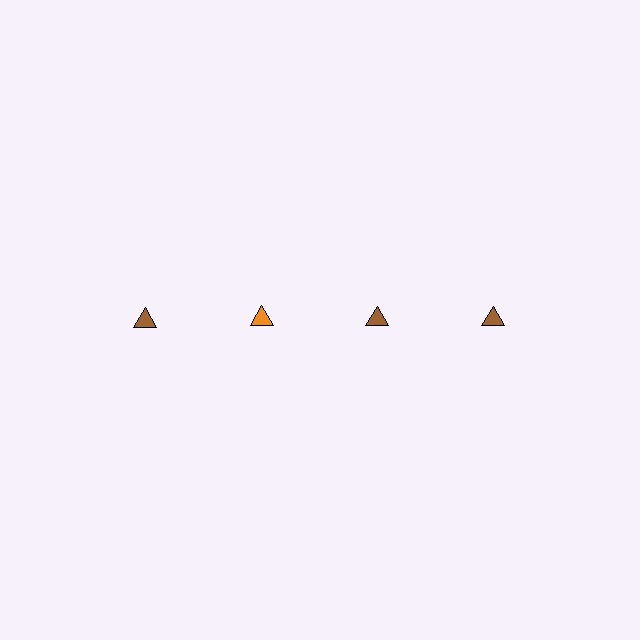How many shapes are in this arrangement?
There are 4 shapes arranged in a grid pattern.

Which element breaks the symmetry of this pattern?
The orange triangle in the top row, second from left column breaks the symmetry. All other shapes are brown triangles.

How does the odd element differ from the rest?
It has a different color: orange instead of brown.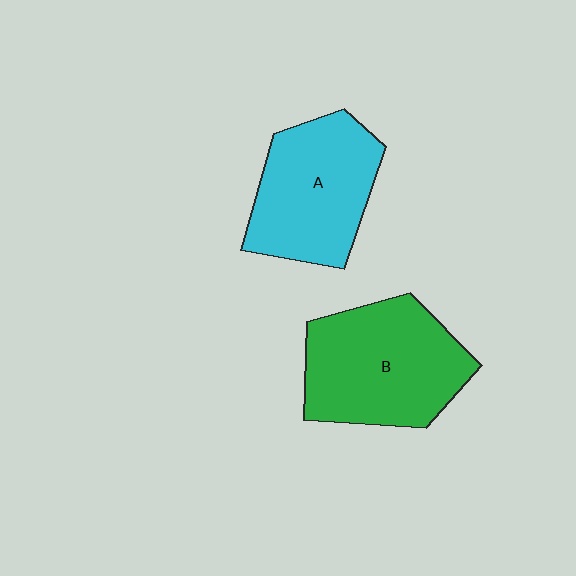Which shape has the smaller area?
Shape A (cyan).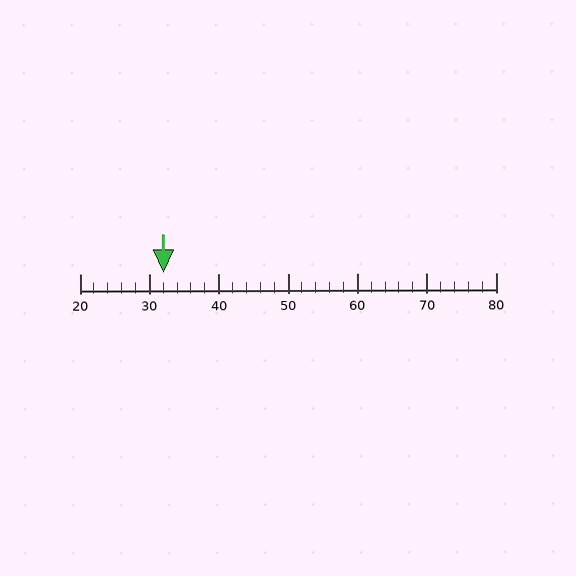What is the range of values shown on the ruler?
The ruler shows values from 20 to 80.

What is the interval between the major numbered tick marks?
The major tick marks are spaced 10 units apart.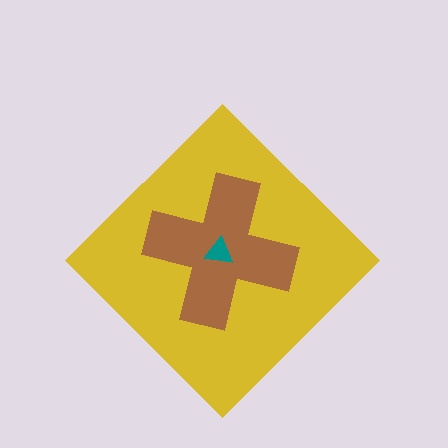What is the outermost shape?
The yellow diamond.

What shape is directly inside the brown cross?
The teal triangle.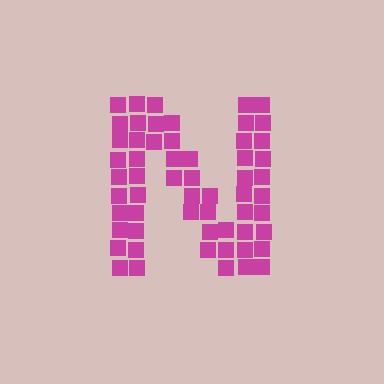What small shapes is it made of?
It is made of small squares.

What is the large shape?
The large shape is the letter N.